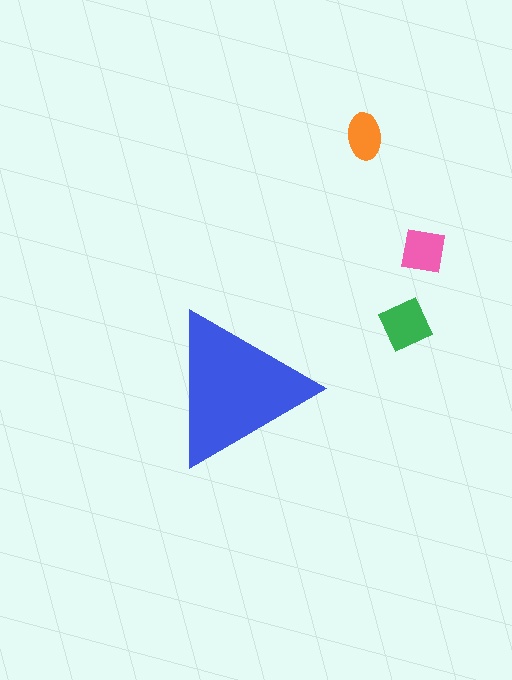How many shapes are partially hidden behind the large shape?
0 shapes are partially hidden.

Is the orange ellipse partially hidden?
No, the orange ellipse is fully visible.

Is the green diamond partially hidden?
No, the green diamond is fully visible.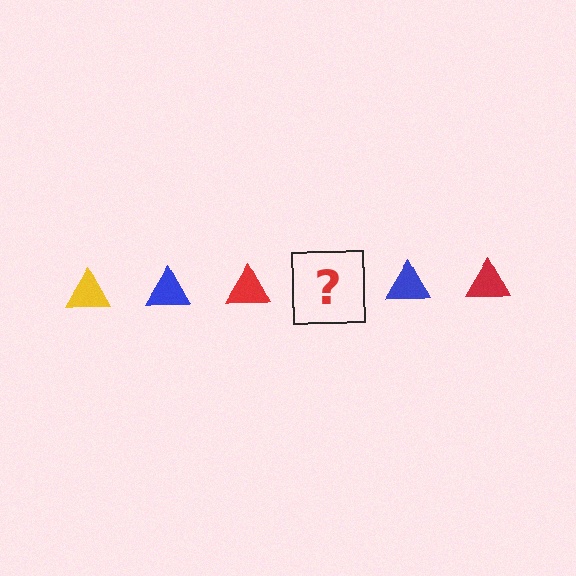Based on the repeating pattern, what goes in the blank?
The blank should be a yellow triangle.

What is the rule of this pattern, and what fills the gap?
The rule is that the pattern cycles through yellow, blue, red triangles. The gap should be filled with a yellow triangle.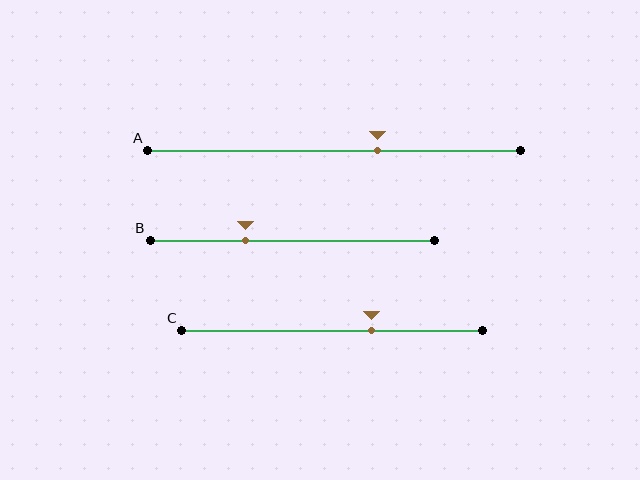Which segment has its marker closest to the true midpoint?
Segment A has its marker closest to the true midpoint.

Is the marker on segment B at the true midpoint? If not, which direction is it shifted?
No, the marker on segment B is shifted to the left by about 16% of the segment length.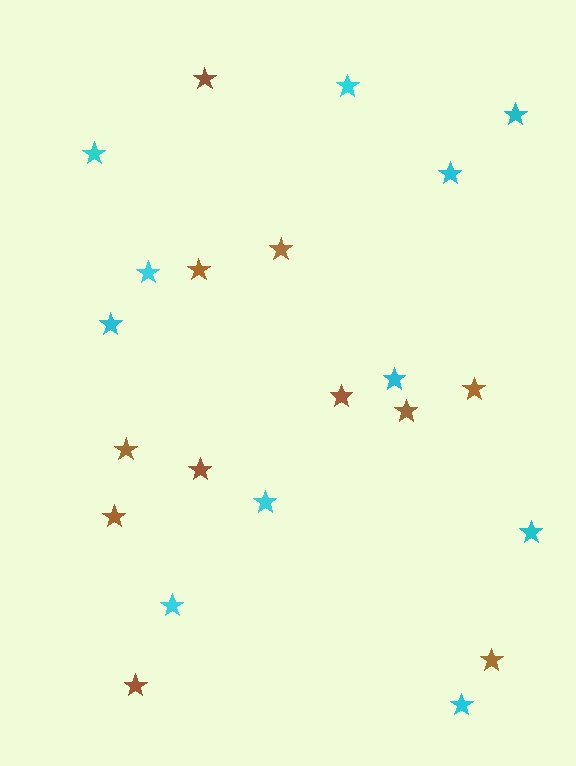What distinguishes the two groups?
There are 2 groups: one group of brown stars (11) and one group of cyan stars (11).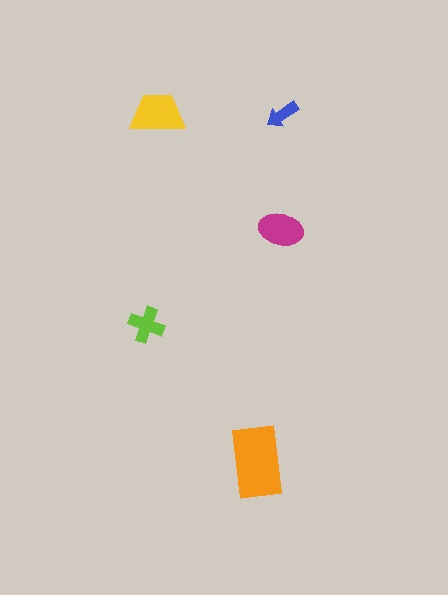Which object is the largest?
The orange rectangle.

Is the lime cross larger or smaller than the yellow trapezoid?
Smaller.